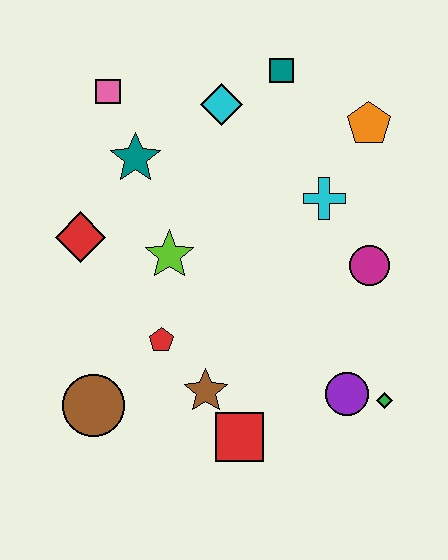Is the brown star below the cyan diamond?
Yes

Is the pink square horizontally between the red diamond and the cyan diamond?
Yes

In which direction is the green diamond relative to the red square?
The green diamond is to the right of the red square.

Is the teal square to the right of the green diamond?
No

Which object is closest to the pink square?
The teal star is closest to the pink square.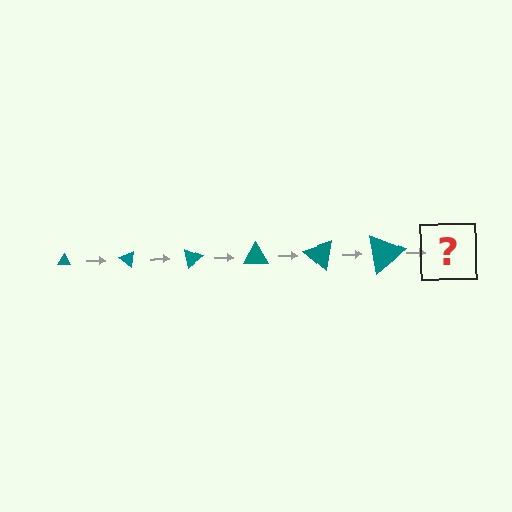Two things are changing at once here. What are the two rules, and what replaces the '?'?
The two rules are that the triangle grows larger each step and it rotates 40 degrees each step. The '?' should be a triangle, larger than the previous one and rotated 240 degrees from the start.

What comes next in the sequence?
The next element should be a triangle, larger than the previous one and rotated 240 degrees from the start.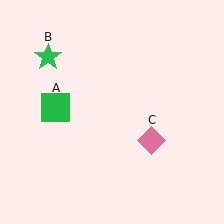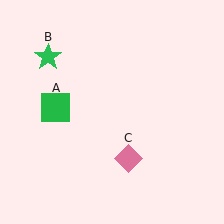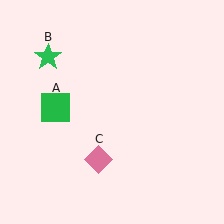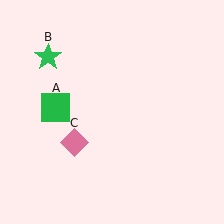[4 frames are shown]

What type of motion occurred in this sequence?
The pink diamond (object C) rotated clockwise around the center of the scene.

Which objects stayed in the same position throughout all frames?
Green square (object A) and green star (object B) remained stationary.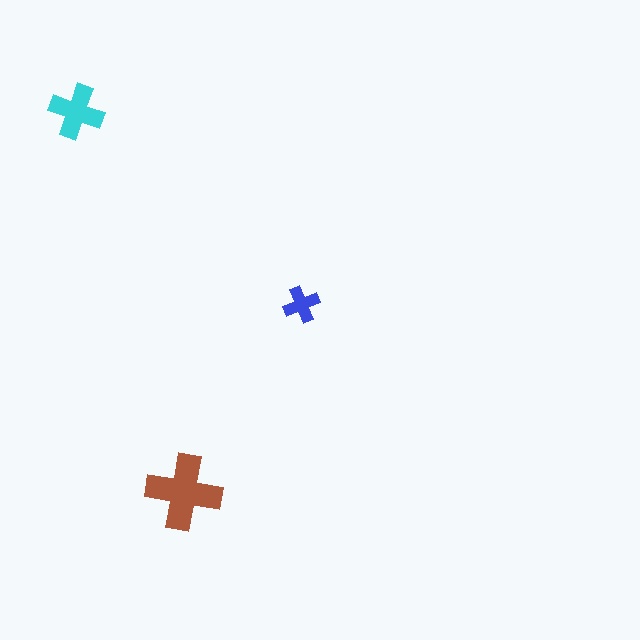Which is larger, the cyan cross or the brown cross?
The brown one.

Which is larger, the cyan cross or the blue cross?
The cyan one.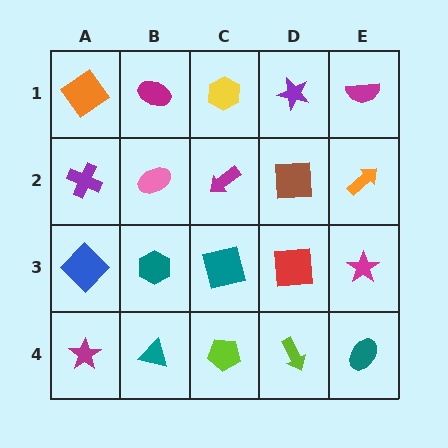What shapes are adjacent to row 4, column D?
A red square (row 3, column D), a lime pentagon (row 4, column C), a teal ellipse (row 4, column E).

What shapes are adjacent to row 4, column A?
A blue diamond (row 3, column A), a teal triangle (row 4, column B).